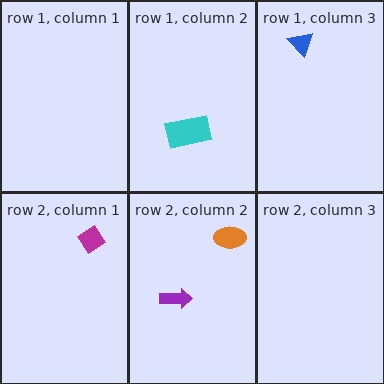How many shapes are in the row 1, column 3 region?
1.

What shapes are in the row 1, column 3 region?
The blue triangle.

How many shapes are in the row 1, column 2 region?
1.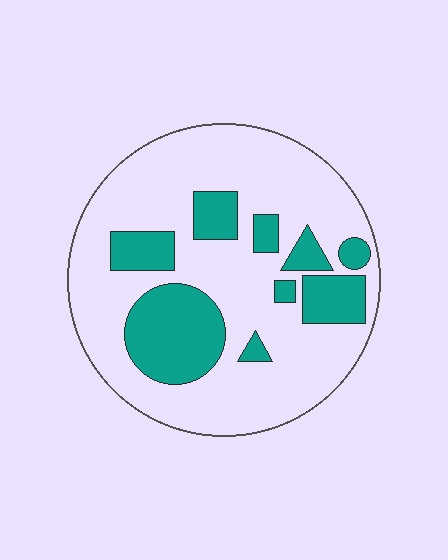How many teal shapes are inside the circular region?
9.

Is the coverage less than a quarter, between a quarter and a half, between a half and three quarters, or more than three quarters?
Between a quarter and a half.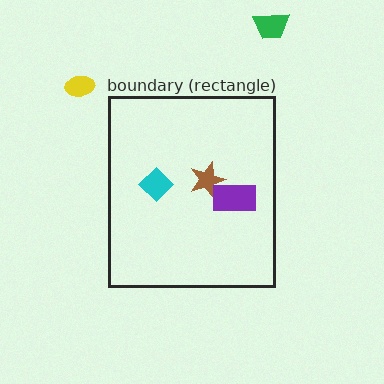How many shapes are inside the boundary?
3 inside, 2 outside.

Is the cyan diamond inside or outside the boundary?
Inside.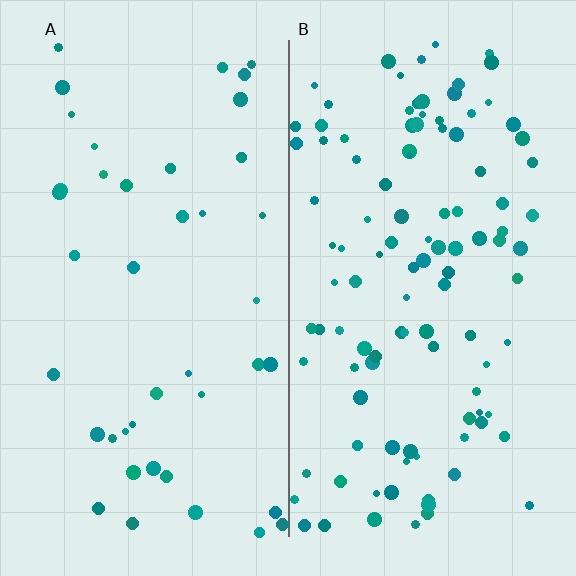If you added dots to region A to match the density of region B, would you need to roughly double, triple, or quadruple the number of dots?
Approximately triple.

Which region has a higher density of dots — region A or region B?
B (the right).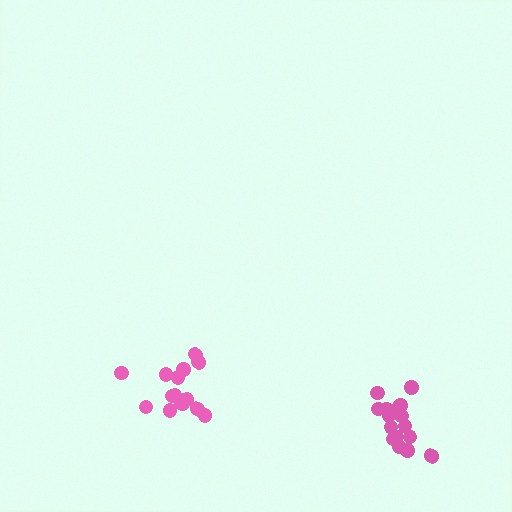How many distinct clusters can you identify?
There are 2 distinct clusters.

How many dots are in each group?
Group 1: 15 dots, Group 2: 16 dots (31 total).